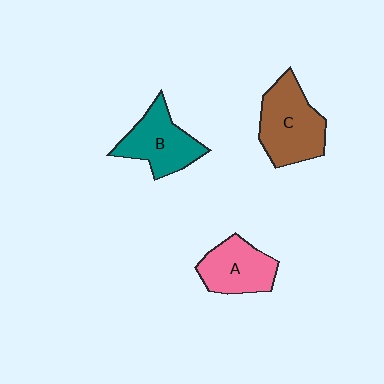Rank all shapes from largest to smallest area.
From largest to smallest: C (brown), B (teal), A (pink).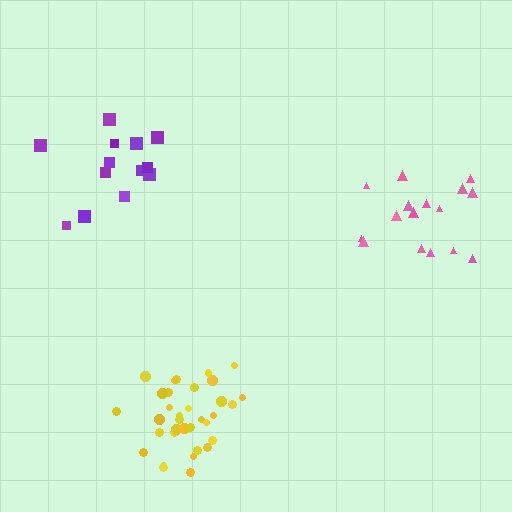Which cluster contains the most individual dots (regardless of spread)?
Yellow (35).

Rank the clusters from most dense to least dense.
yellow, pink, purple.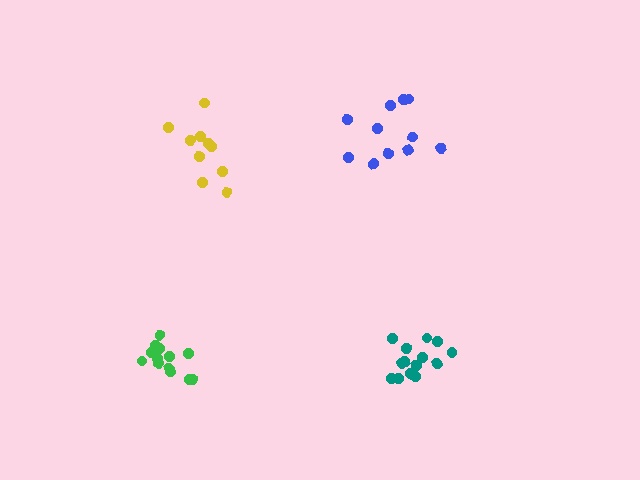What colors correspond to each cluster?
The clusters are colored: yellow, teal, green, blue.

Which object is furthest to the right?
The teal cluster is rightmost.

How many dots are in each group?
Group 1: 10 dots, Group 2: 14 dots, Group 3: 13 dots, Group 4: 11 dots (48 total).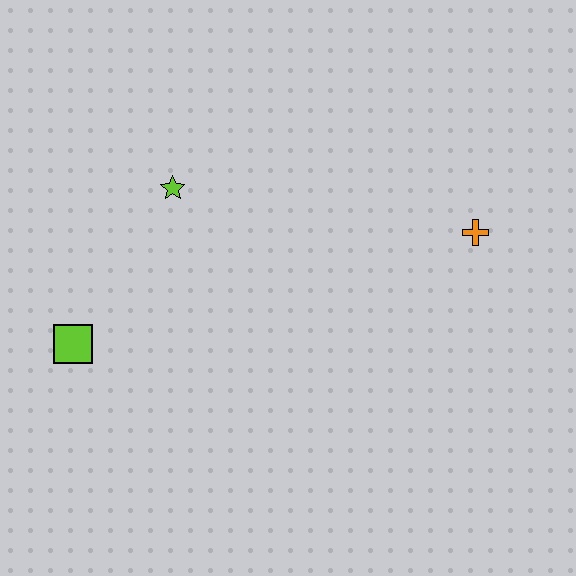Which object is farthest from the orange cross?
The lime square is farthest from the orange cross.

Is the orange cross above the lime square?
Yes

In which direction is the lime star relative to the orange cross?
The lime star is to the left of the orange cross.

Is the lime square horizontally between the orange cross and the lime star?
No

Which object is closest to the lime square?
The lime star is closest to the lime square.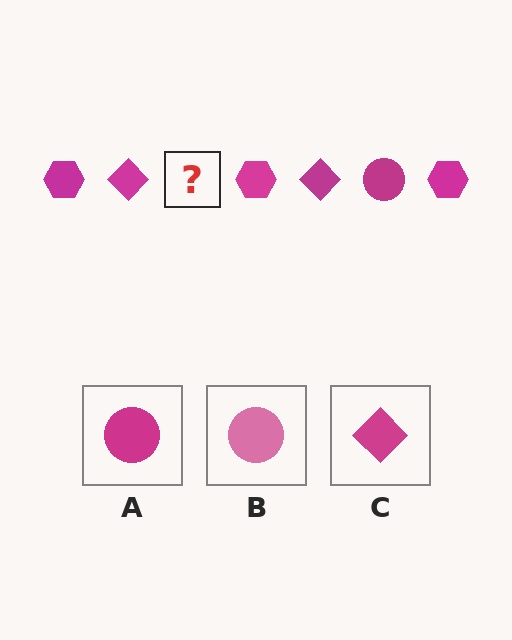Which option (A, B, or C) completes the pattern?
A.